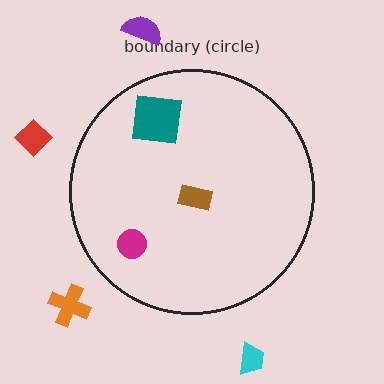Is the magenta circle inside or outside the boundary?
Inside.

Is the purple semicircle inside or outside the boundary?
Outside.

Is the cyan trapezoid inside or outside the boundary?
Outside.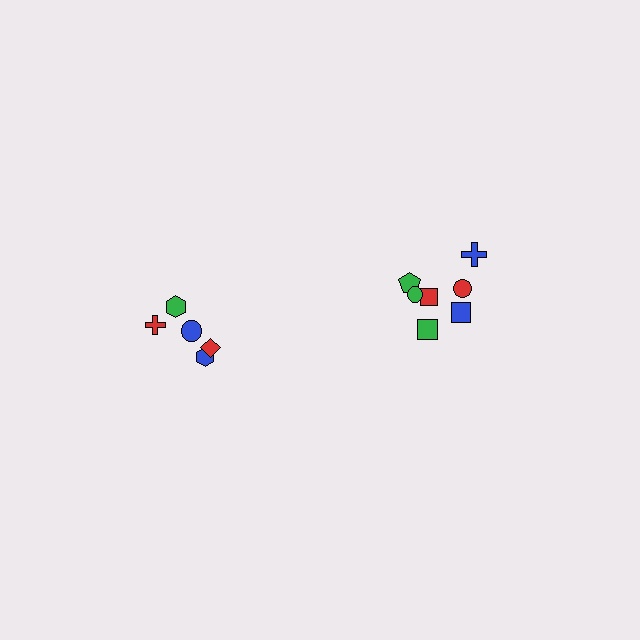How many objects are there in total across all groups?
There are 12 objects.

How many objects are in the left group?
There are 5 objects.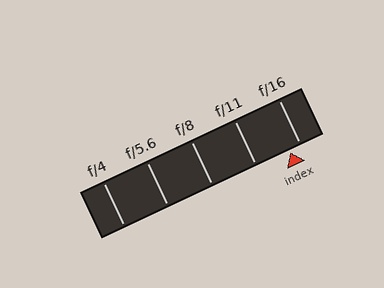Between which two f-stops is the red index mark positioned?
The index mark is between f/11 and f/16.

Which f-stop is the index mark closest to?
The index mark is closest to f/16.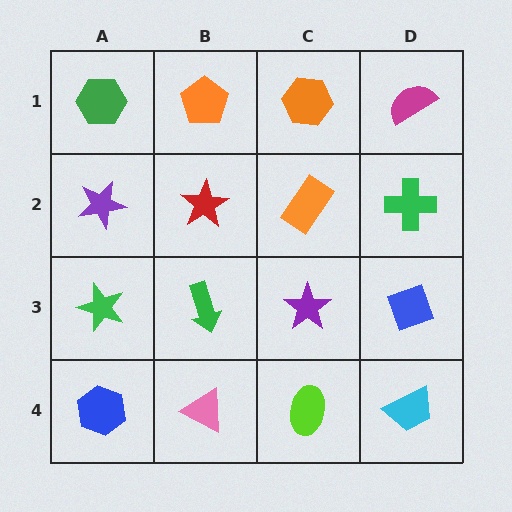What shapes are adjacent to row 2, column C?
An orange hexagon (row 1, column C), a purple star (row 3, column C), a red star (row 2, column B), a green cross (row 2, column D).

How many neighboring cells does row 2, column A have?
3.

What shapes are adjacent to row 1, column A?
A purple star (row 2, column A), an orange pentagon (row 1, column B).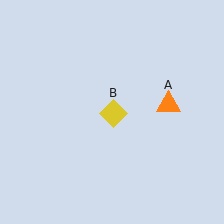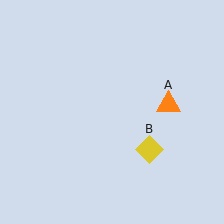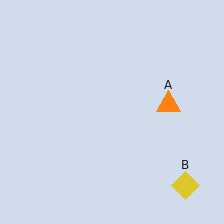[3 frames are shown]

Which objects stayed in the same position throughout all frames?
Orange triangle (object A) remained stationary.